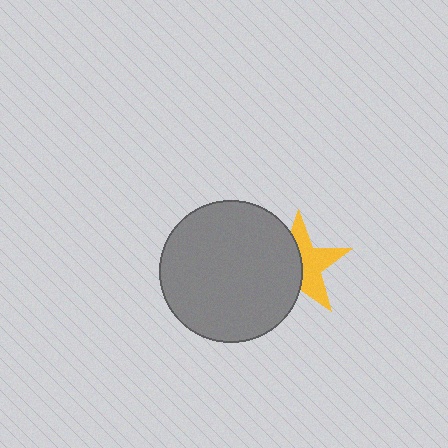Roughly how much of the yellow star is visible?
About half of it is visible (roughly 51%).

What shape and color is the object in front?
The object in front is a gray circle.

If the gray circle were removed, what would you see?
You would see the complete yellow star.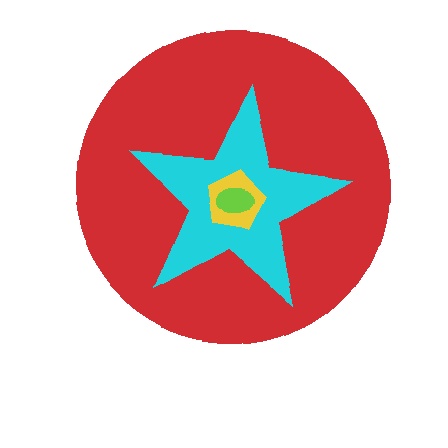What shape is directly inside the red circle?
The cyan star.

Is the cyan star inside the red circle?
Yes.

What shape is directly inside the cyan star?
The yellow pentagon.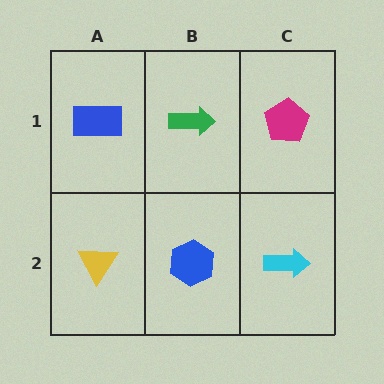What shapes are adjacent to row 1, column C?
A cyan arrow (row 2, column C), a green arrow (row 1, column B).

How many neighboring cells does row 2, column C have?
2.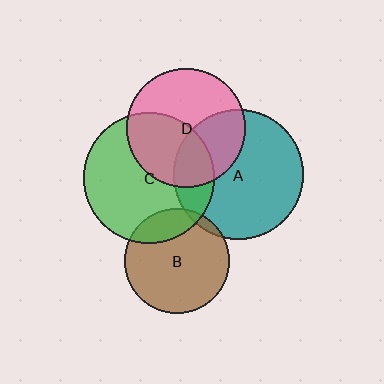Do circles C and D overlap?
Yes.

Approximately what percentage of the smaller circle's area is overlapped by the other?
Approximately 45%.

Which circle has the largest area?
Circle C (green).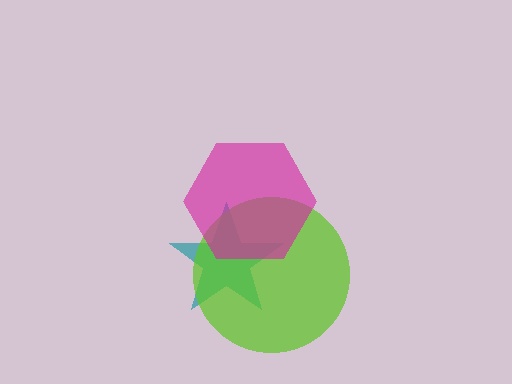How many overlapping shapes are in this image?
There are 3 overlapping shapes in the image.